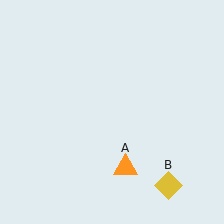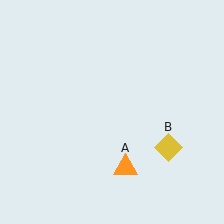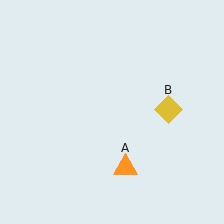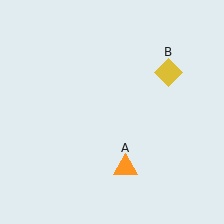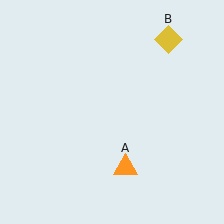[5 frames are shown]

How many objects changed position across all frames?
1 object changed position: yellow diamond (object B).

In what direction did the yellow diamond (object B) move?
The yellow diamond (object B) moved up.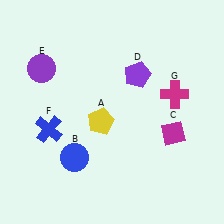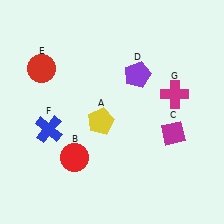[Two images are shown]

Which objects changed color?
B changed from blue to red. E changed from purple to red.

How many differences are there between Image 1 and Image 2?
There are 2 differences between the two images.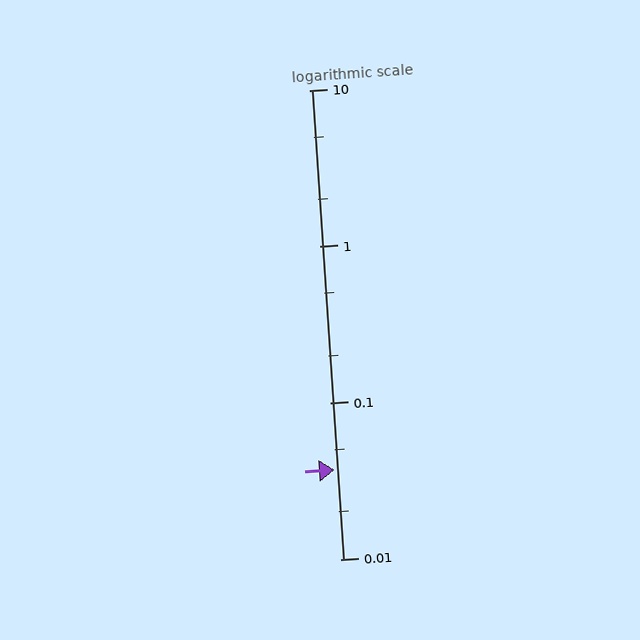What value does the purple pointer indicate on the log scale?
The pointer indicates approximately 0.037.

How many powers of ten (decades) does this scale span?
The scale spans 3 decades, from 0.01 to 10.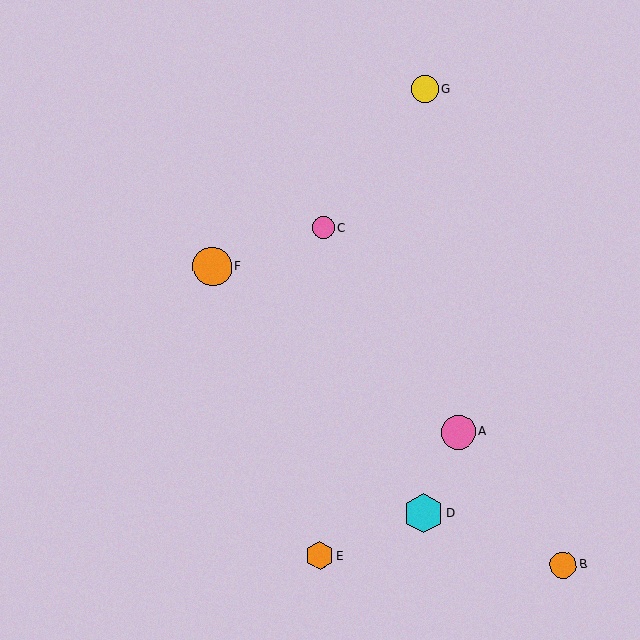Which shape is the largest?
The cyan hexagon (labeled D) is the largest.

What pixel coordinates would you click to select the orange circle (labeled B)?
Click at (563, 565) to select the orange circle B.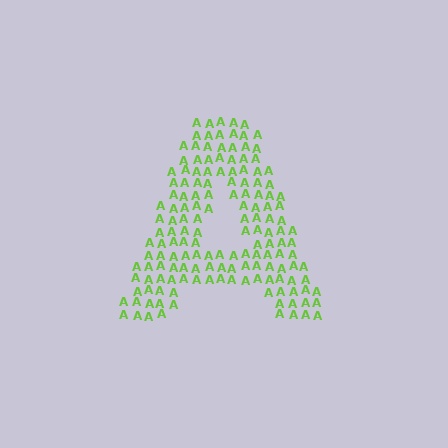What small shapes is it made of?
It is made of small letter A's.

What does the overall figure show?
The overall figure shows the letter A.